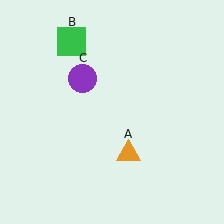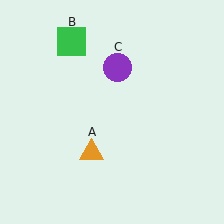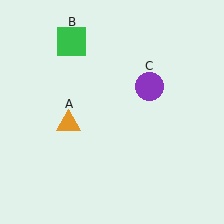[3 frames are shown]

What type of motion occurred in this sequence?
The orange triangle (object A), purple circle (object C) rotated clockwise around the center of the scene.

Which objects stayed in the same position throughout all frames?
Green square (object B) remained stationary.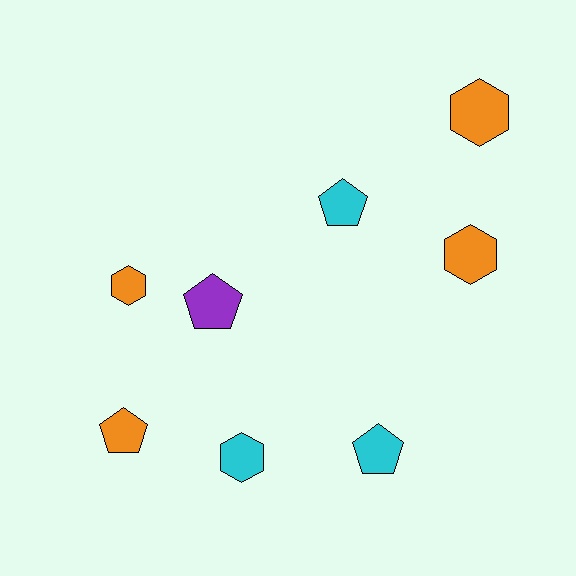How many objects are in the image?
There are 8 objects.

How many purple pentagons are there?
There is 1 purple pentagon.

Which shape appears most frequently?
Pentagon, with 4 objects.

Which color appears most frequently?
Orange, with 4 objects.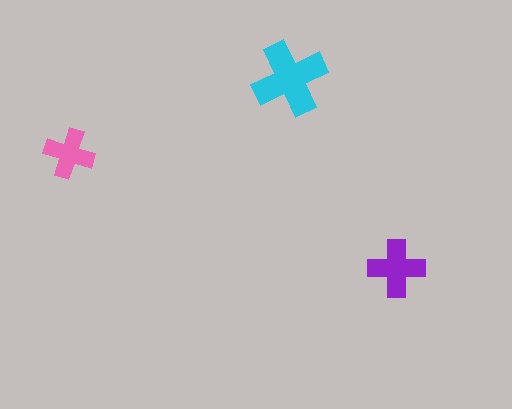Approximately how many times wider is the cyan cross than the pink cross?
About 1.5 times wider.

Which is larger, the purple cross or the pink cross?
The purple one.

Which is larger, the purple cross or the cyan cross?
The cyan one.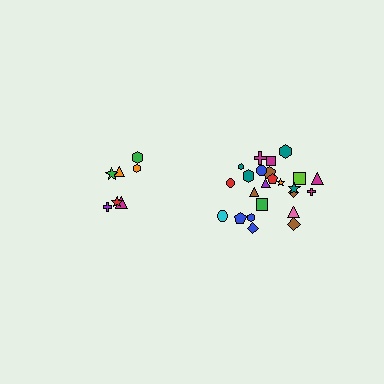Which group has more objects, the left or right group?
The right group.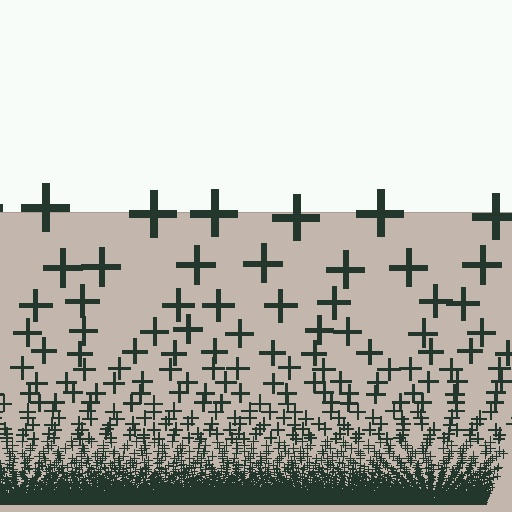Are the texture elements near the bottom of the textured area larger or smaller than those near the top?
Smaller. The gradient is inverted — elements near the bottom are smaller and denser.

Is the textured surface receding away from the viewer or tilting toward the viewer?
The surface appears to tilt toward the viewer. Texture elements get larger and sparser toward the top.